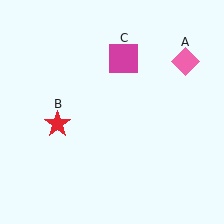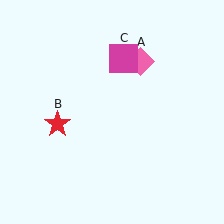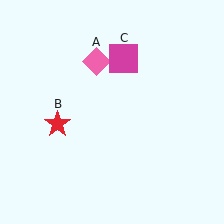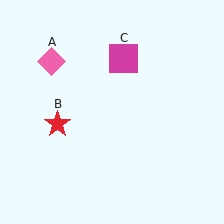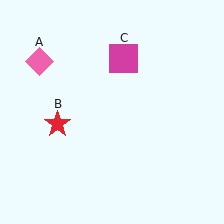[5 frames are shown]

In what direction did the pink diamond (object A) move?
The pink diamond (object A) moved left.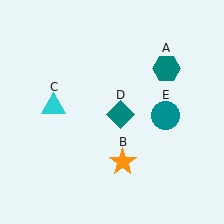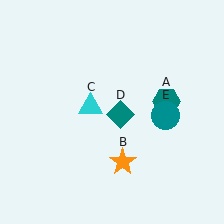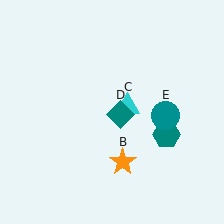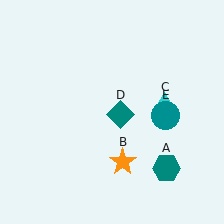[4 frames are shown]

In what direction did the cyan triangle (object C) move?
The cyan triangle (object C) moved right.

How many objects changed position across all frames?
2 objects changed position: teal hexagon (object A), cyan triangle (object C).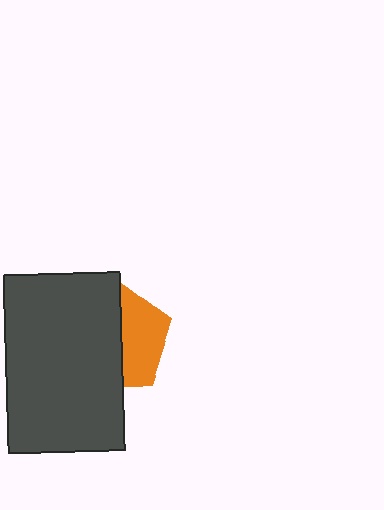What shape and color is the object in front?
The object in front is a dark gray rectangle.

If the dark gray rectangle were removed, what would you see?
You would see the complete orange pentagon.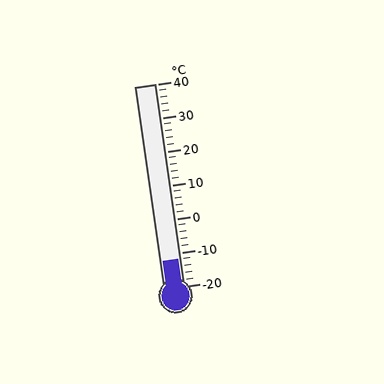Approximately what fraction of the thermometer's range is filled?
The thermometer is filled to approximately 15% of its range.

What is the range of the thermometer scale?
The thermometer scale ranges from -20°C to 40°C.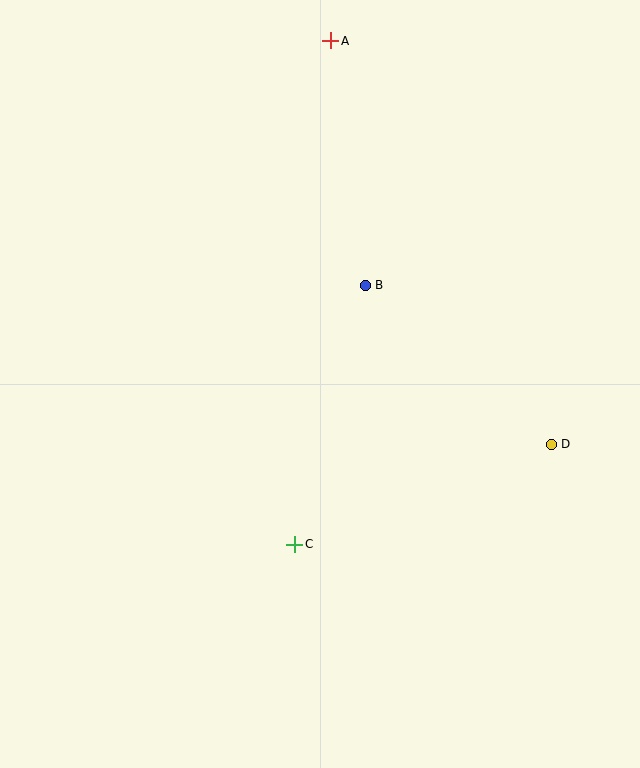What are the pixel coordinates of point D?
Point D is at (551, 444).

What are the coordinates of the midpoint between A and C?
The midpoint between A and C is at (313, 292).